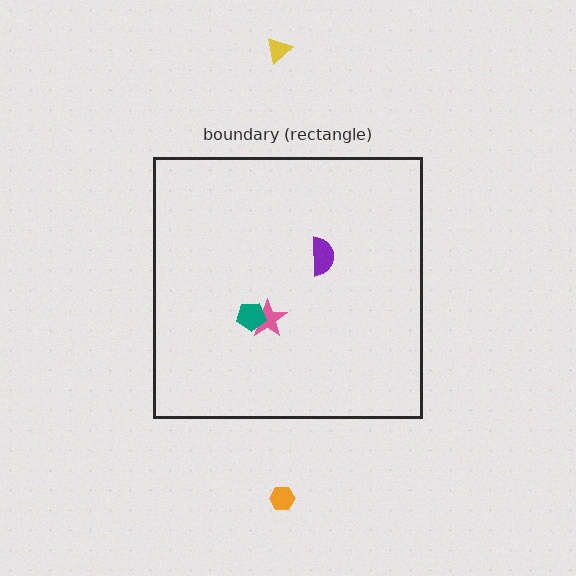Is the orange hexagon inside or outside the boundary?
Outside.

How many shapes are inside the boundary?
3 inside, 2 outside.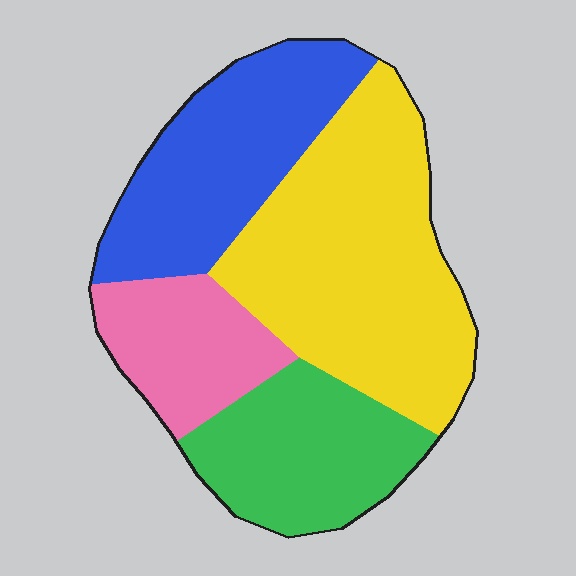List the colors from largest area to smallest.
From largest to smallest: yellow, blue, green, pink.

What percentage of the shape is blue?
Blue covers 25% of the shape.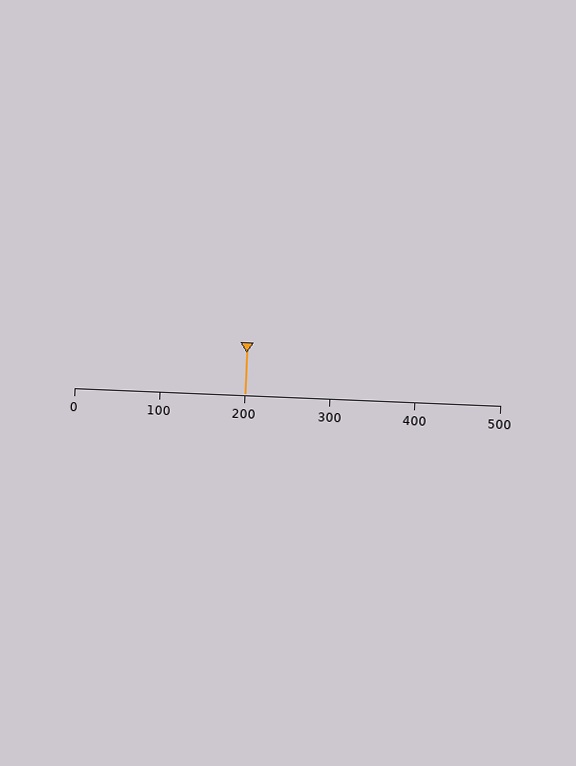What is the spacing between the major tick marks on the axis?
The major ticks are spaced 100 apart.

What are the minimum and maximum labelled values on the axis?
The axis runs from 0 to 500.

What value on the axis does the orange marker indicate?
The marker indicates approximately 200.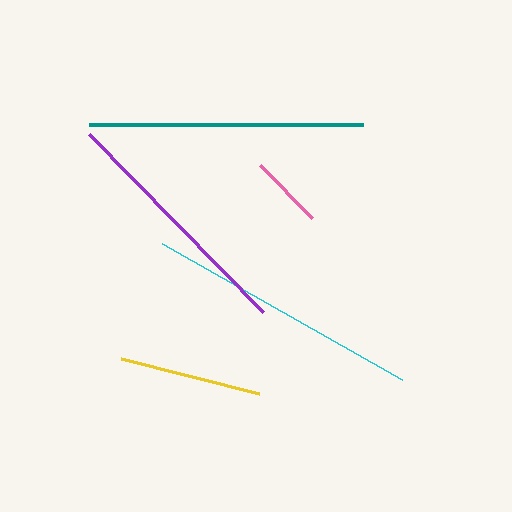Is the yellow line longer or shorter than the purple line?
The purple line is longer than the yellow line.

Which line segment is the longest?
The cyan line is the longest at approximately 276 pixels.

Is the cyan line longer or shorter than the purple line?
The cyan line is longer than the purple line.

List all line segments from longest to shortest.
From longest to shortest: cyan, teal, purple, yellow, pink.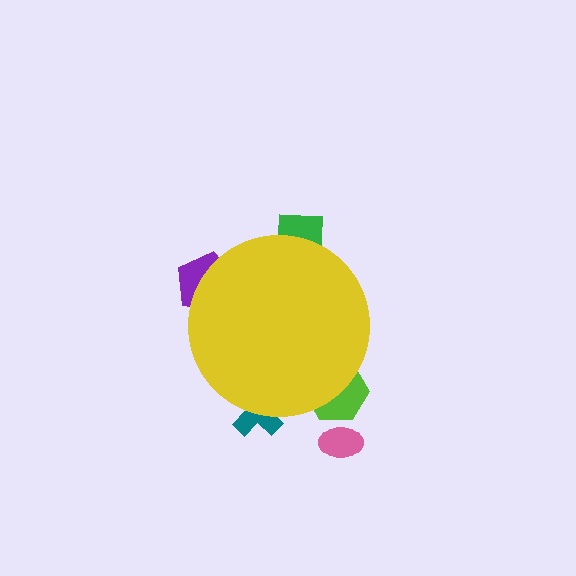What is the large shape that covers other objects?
A yellow circle.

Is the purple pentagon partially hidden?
Yes, the purple pentagon is partially hidden behind the yellow circle.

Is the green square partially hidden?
Yes, the green square is partially hidden behind the yellow circle.